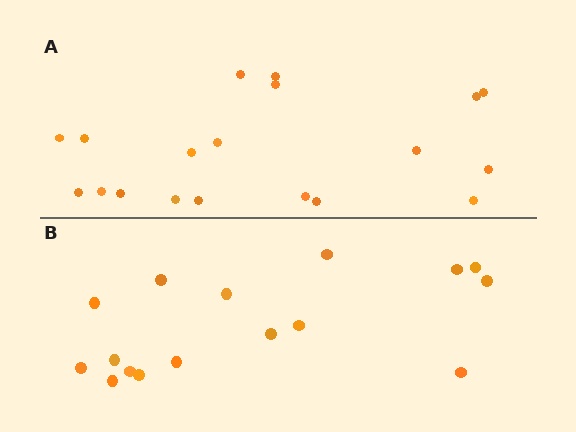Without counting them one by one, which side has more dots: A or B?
Region A (the top region) has more dots.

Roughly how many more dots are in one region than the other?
Region A has just a few more — roughly 2 or 3 more dots than region B.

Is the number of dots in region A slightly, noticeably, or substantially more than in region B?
Region A has only slightly more — the two regions are fairly close. The ratio is roughly 1.2 to 1.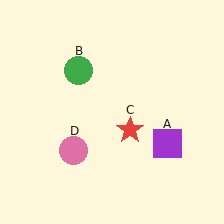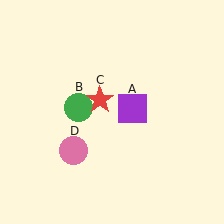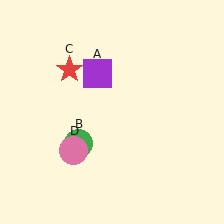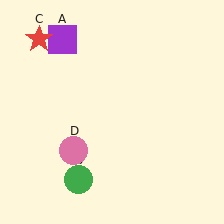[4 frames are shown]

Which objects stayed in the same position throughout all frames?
Pink circle (object D) remained stationary.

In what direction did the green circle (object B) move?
The green circle (object B) moved down.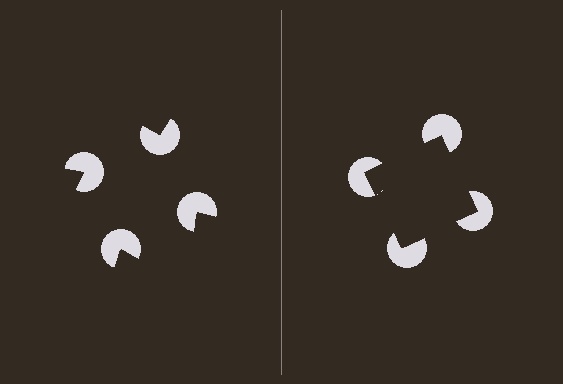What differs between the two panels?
The pac-man discs are positioned identically on both sides; only the wedge orientations differ. On the right they align to a square; on the left they are misaligned.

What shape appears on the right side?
An illusory square.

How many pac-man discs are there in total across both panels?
8 — 4 on each side.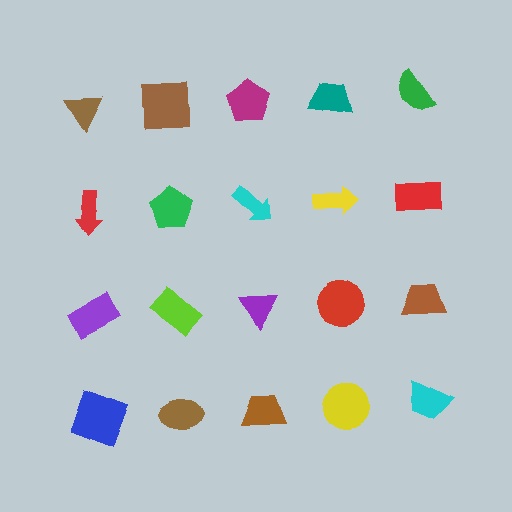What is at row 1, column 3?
A magenta pentagon.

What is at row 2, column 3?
A cyan arrow.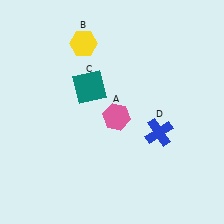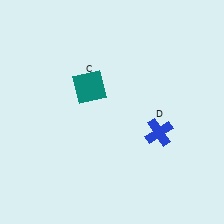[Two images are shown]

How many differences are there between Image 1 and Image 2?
There are 2 differences between the two images.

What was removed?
The pink hexagon (A), the yellow hexagon (B) were removed in Image 2.